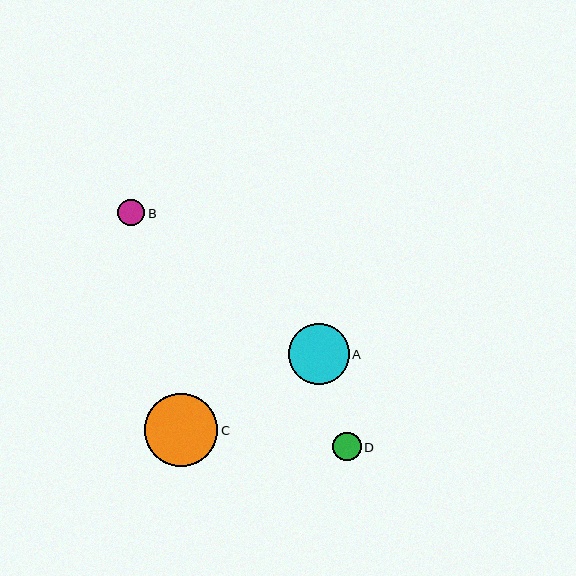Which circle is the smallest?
Circle B is the smallest with a size of approximately 27 pixels.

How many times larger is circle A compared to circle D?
Circle A is approximately 2.1 times the size of circle D.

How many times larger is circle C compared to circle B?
Circle C is approximately 2.7 times the size of circle B.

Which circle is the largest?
Circle C is the largest with a size of approximately 73 pixels.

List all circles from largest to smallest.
From largest to smallest: C, A, D, B.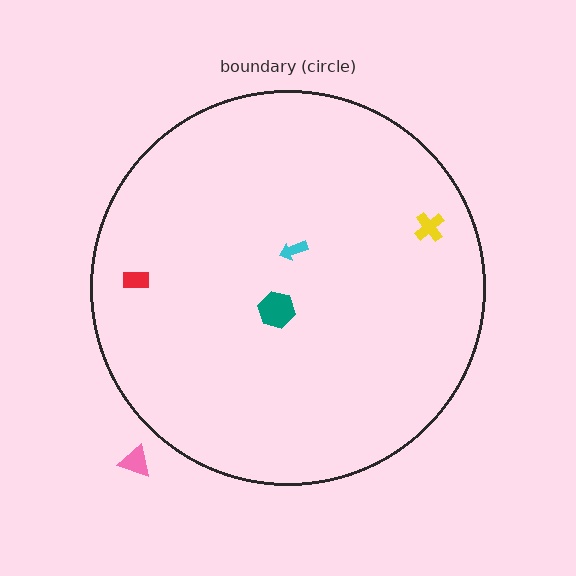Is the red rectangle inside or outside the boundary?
Inside.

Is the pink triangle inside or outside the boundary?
Outside.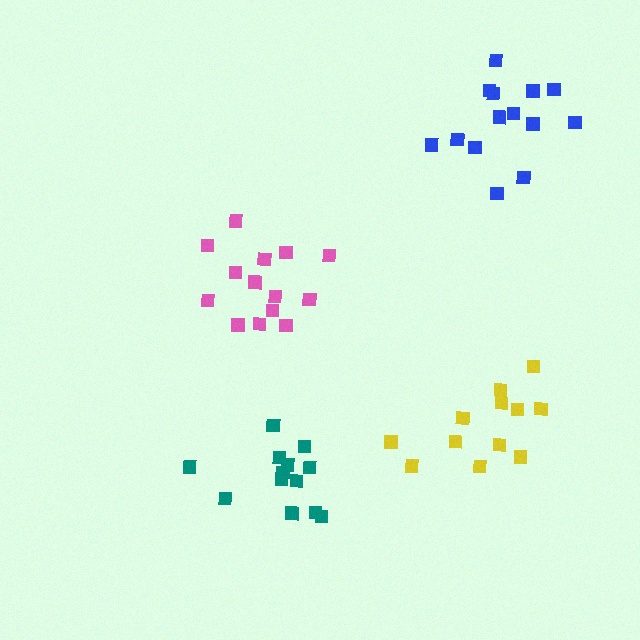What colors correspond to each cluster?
The clusters are colored: pink, blue, yellow, teal.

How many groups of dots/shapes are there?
There are 4 groups.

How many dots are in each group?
Group 1: 14 dots, Group 2: 14 dots, Group 3: 12 dots, Group 4: 13 dots (53 total).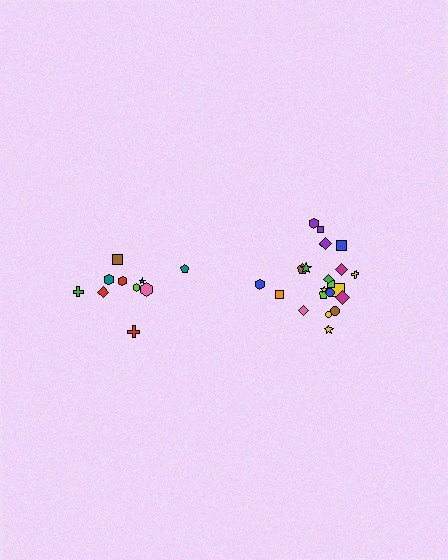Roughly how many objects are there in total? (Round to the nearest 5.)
Roughly 30 objects in total.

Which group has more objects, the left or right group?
The right group.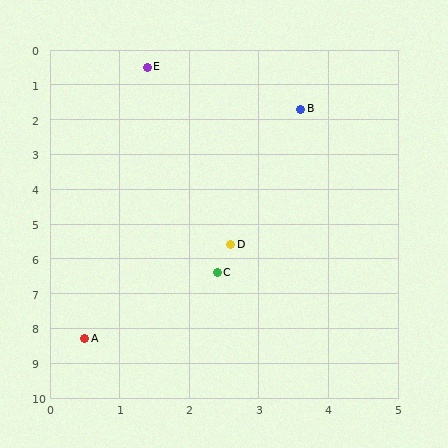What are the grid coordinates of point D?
Point D is at approximately (2.6, 5.6).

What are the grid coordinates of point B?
Point B is at approximately (3.6, 1.7).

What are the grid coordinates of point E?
Point E is at approximately (1.4, 0.5).